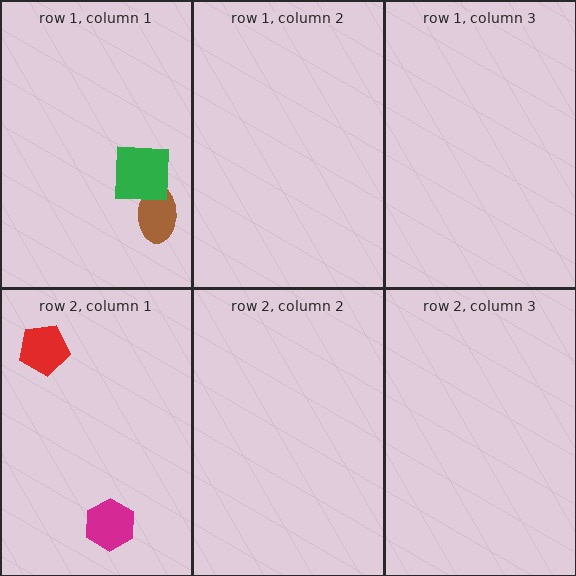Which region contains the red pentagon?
The row 2, column 1 region.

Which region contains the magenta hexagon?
The row 2, column 1 region.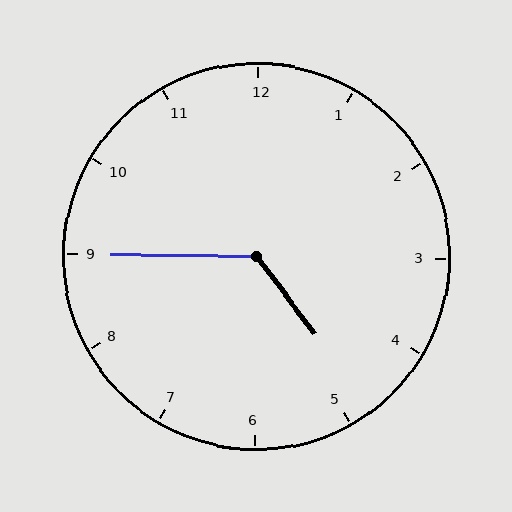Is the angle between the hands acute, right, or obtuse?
It is obtuse.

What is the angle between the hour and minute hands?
Approximately 128 degrees.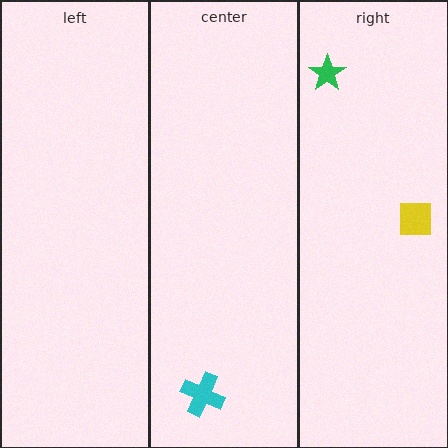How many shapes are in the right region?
2.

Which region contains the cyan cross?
The center region.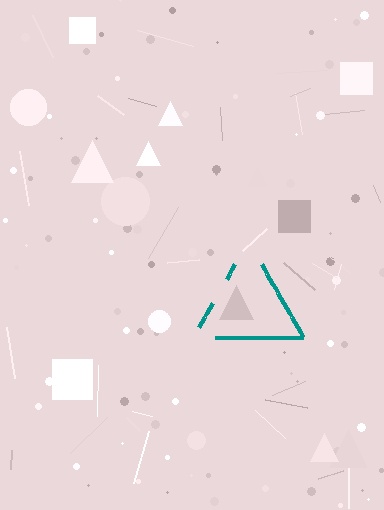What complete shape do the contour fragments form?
The contour fragments form a triangle.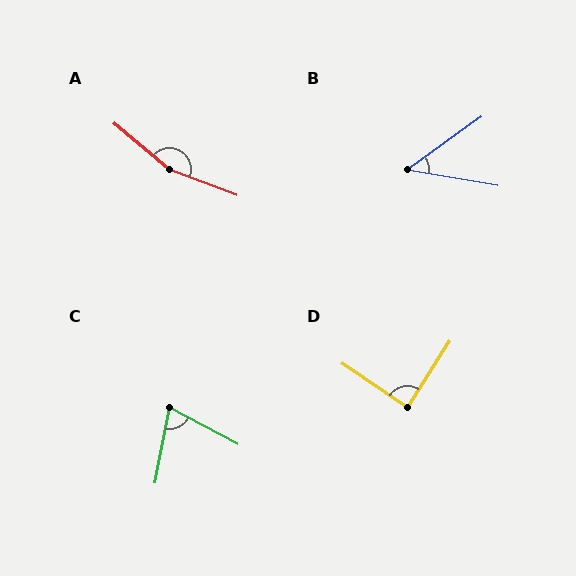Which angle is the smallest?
B, at approximately 46 degrees.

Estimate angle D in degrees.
Approximately 88 degrees.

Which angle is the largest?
A, at approximately 161 degrees.